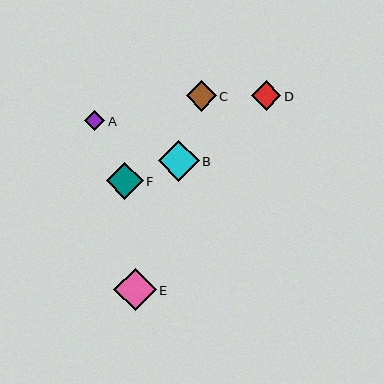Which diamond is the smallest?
Diamond A is the smallest with a size of approximately 20 pixels.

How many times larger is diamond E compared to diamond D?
Diamond E is approximately 1.4 times the size of diamond D.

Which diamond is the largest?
Diamond E is the largest with a size of approximately 42 pixels.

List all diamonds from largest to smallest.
From largest to smallest: E, B, F, C, D, A.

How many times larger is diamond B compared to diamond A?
Diamond B is approximately 2.0 times the size of diamond A.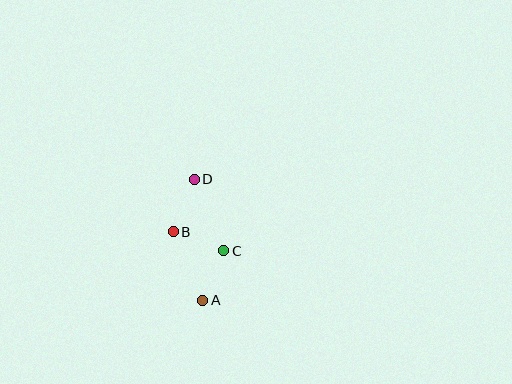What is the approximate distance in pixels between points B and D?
The distance between B and D is approximately 57 pixels.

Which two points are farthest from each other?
Points A and D are farthest from each other.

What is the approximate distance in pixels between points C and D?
The distance between C and D is approximately 77 pixels.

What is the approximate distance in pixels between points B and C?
The distance between B and C is approximately 54 pixels.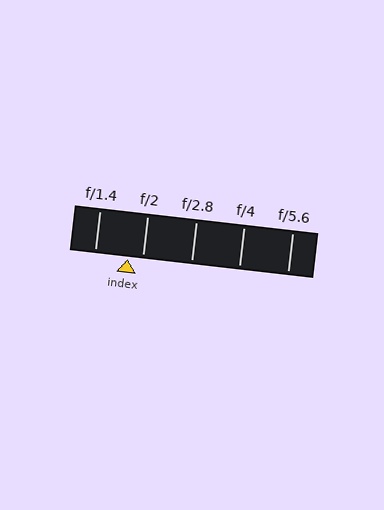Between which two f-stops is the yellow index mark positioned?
The index mark is between f/1.4 and f/2.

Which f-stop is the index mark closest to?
The index mark is closest to f/2.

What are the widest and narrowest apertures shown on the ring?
The widest aperture shown is f/1.4 and the narrowest is f/5.6.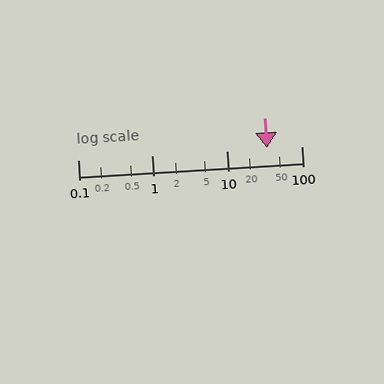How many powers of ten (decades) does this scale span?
The scale spans 3 decades, from 0.1 to 100.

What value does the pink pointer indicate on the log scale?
The pointer indicates approximately 35.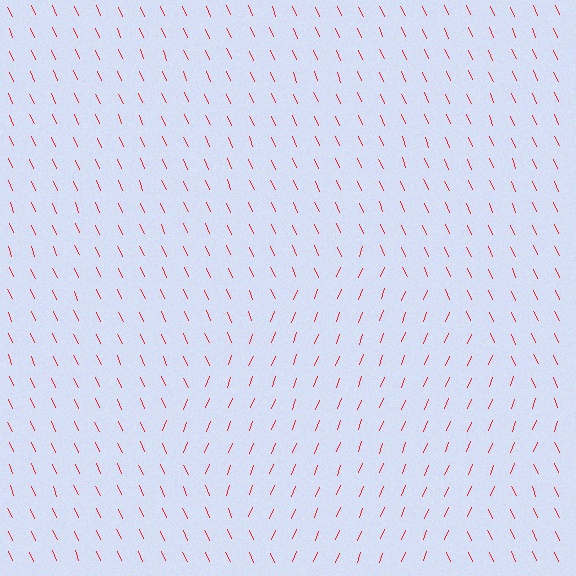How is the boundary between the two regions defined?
The boundary is defined purely by a change in line orientation (approximately 45 degrees difference). All lines are the same color and thickness.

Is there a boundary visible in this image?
Yes, there is a texture boundary formed by a change in line orientation.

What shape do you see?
I see a diamond.